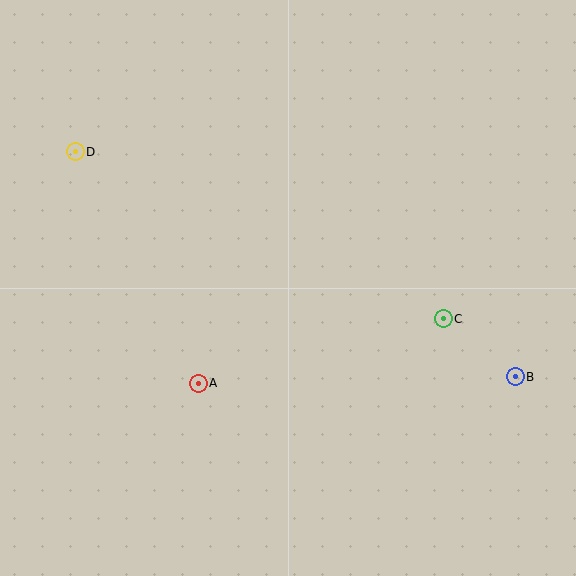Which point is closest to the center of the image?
Point A at (198, 383) is closest to the center.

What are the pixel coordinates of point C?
Point C is at (443, 319).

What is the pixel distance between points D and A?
The distance between D and A is 262 pixels.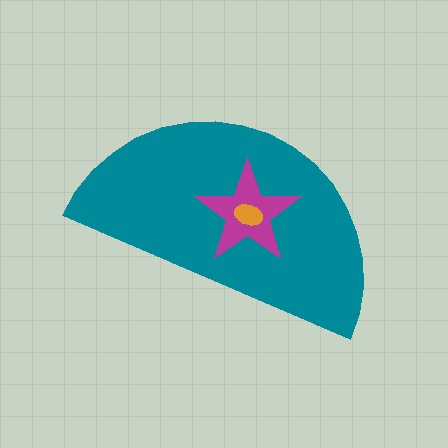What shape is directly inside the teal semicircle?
The magenta star.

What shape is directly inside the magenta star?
The orange ellipse.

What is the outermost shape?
The teal semicircle.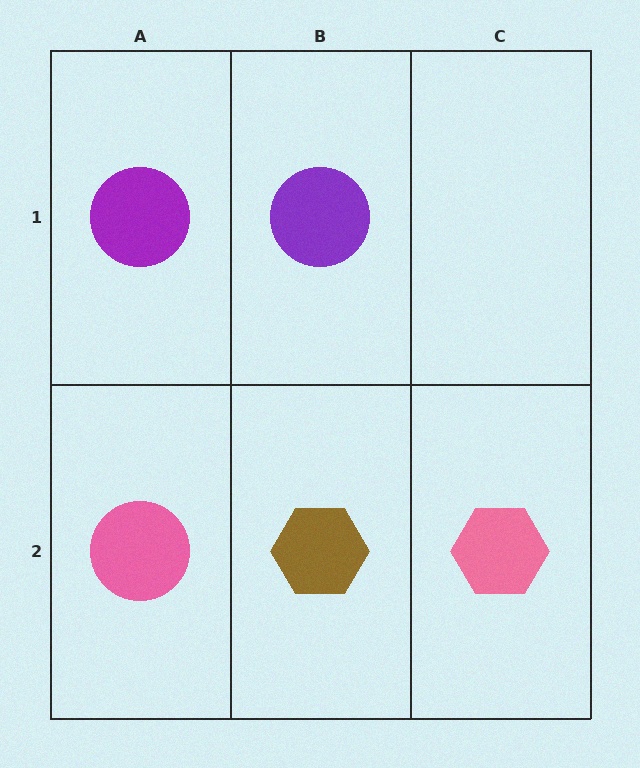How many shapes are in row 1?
2 shapes.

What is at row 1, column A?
A purple circle.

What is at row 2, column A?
A pink circle.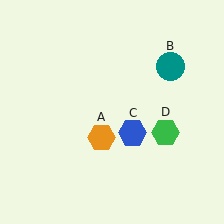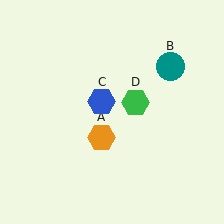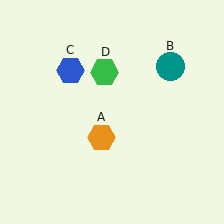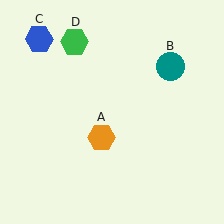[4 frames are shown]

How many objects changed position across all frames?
2 objects changed position: blue hexagon (object C), green hexagon (object D).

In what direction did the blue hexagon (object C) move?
The blue hexagon (object C) moved up and to the left.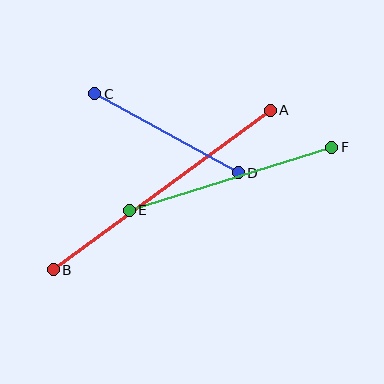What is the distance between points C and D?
The distance is approximately 164 pixels.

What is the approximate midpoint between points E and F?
The midpoint is at approximately (231, 179) pixels.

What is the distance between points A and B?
The distance is approximately 269 pixels.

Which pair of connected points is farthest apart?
Points A and B are farthest apart.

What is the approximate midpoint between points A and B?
The midpoint is at approximately (162, 190) pixels.